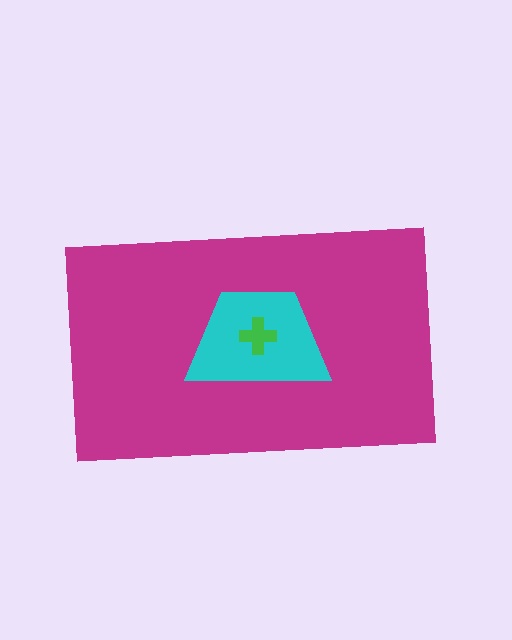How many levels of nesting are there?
3.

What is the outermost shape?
The magenta rectangle.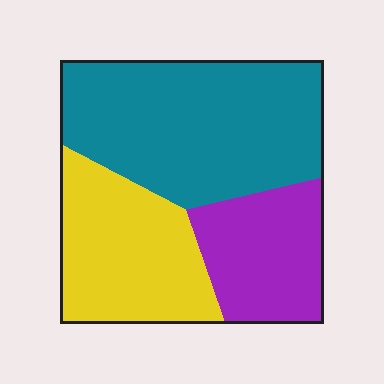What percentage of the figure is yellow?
Yellow covers about 30% of the figure.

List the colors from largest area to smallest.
From largest to smallest: teal, yellow, purple.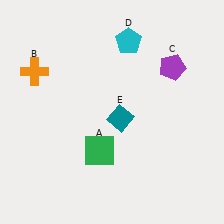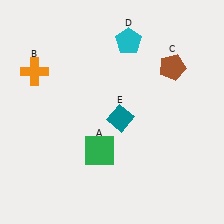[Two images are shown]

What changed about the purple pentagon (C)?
In Image 1, C is purple. In Image 2, it changed to brown.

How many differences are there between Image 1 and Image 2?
There is 1 difference between the two images.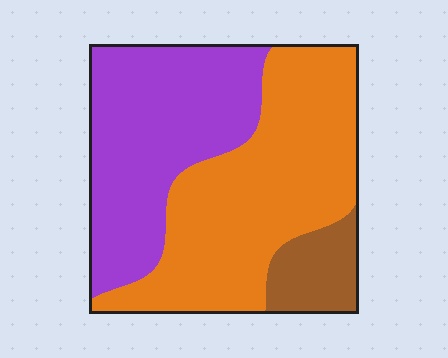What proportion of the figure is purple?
Purple covers 40% of the figure.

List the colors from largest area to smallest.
From largest to smallest: orange, purple, brown.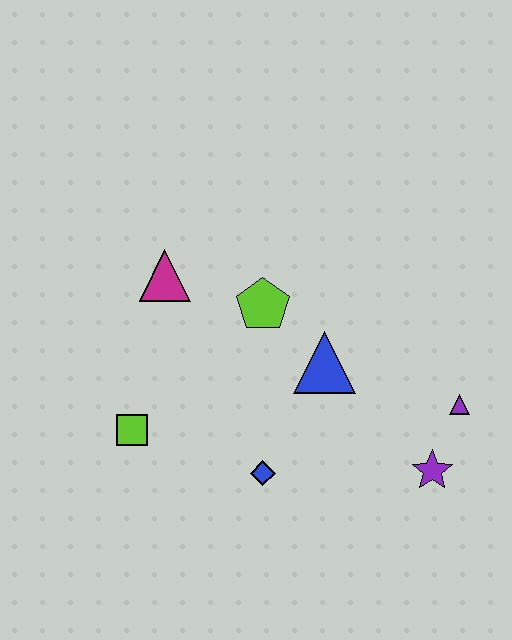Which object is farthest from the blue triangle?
The lime square is farthest from the blue triangle.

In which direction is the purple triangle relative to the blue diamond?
The purple triangle is to the right of the blue diamond.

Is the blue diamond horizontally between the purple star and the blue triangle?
No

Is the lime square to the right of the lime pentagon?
No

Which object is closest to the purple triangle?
The purple star is closest to the purple triangle.